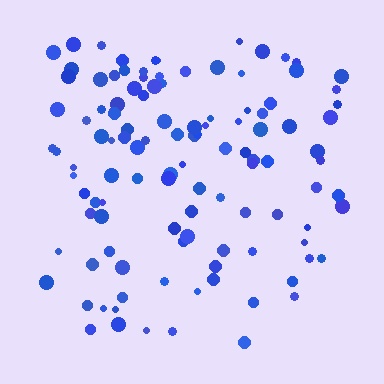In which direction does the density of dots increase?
From bottom to top, with the top side densest.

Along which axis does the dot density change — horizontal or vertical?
Vertical.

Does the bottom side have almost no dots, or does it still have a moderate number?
Still a moderate number, just noticeably fewer than the top.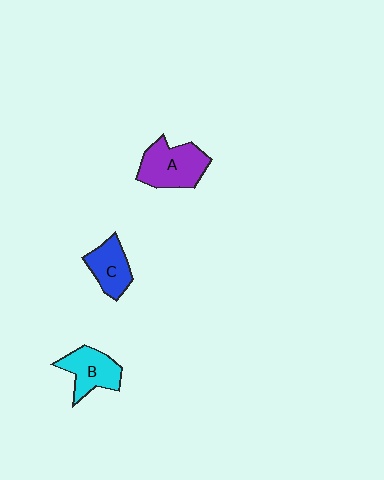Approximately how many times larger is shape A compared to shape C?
Approximately 1.5 times.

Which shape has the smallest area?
Shape C (blue).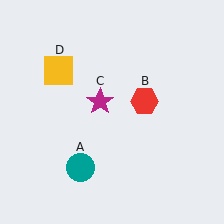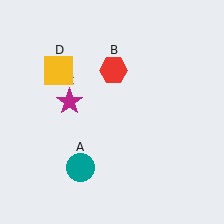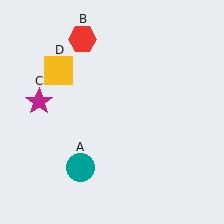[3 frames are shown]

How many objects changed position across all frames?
2 objects changed position: red hexagon (object B), magenta star (object C).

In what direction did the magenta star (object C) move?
The magenta star (object C) moved left.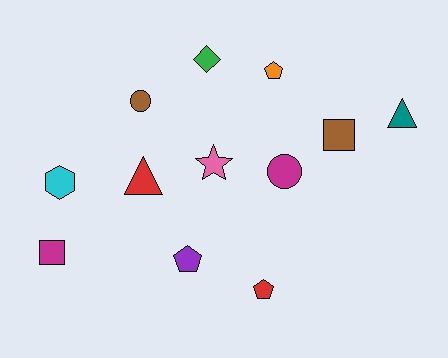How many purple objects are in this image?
There is 1 purple object.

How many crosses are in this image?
There are no crosses.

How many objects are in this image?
There are 12 objects.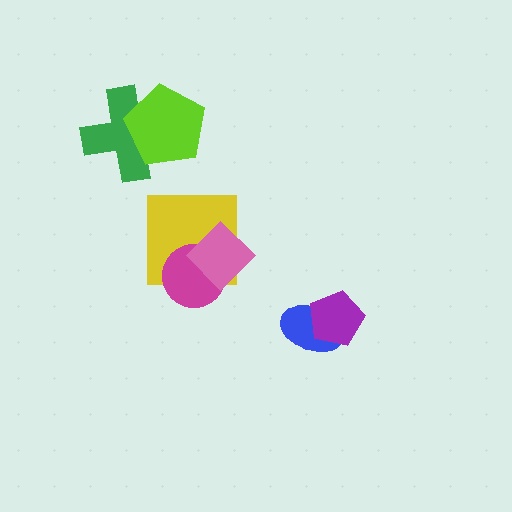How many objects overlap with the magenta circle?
2 objects overlap with the magenta circle.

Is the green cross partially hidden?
Yes, it is partially covered by another shape.